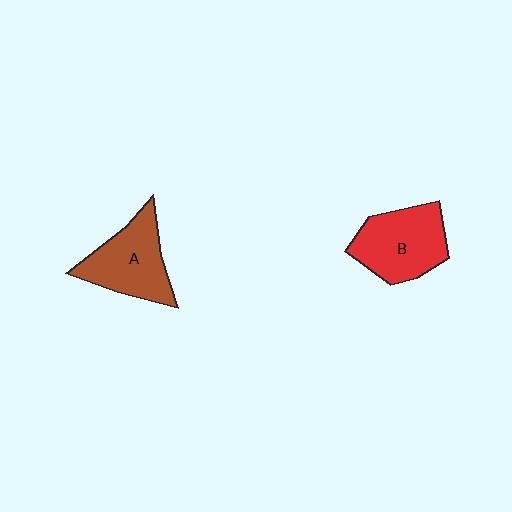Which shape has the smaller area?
Shape A (brown).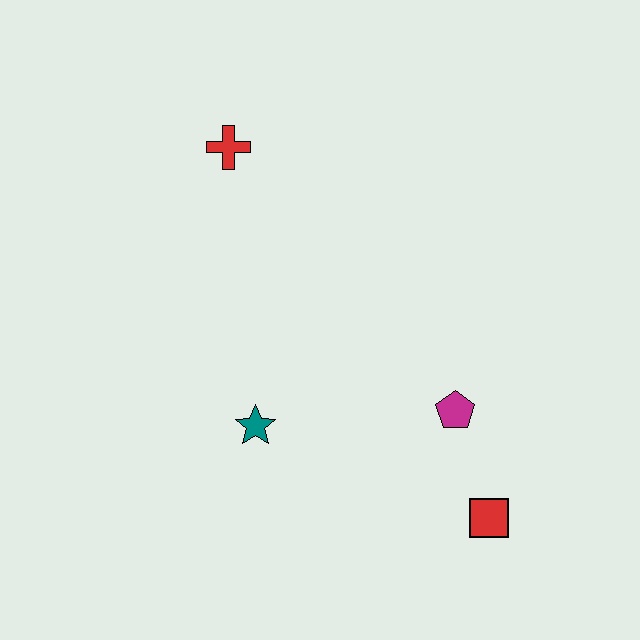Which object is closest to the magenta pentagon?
The red square is closest to the magenta pentagon.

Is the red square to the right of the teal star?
Yes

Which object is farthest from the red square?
The red cross is farthest from the red square.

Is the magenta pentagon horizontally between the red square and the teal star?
Yes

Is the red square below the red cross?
Yes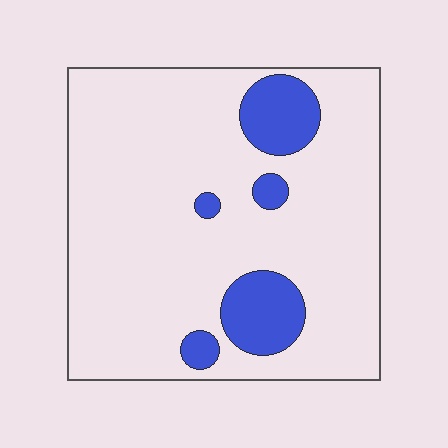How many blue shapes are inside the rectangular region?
5.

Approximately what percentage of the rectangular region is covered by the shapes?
Approximately 15%.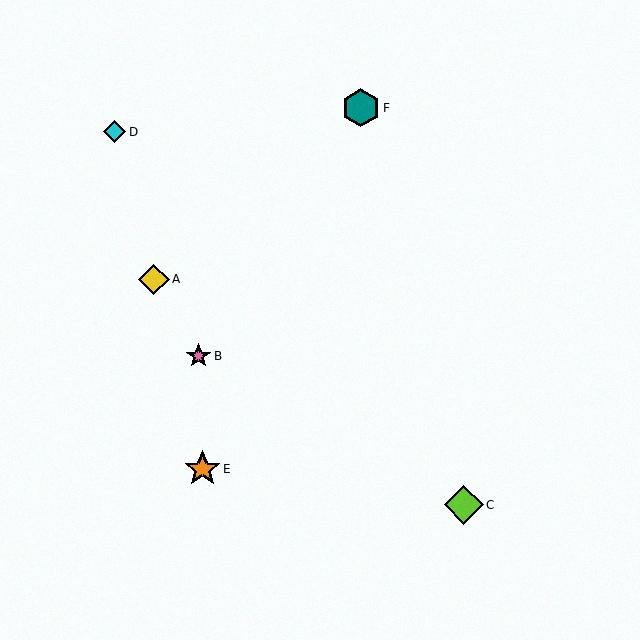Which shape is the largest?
The lime diamond (labeled C) is the largest.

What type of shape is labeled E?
Shape E is an orange star.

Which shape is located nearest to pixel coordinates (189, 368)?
The pink star (labeled B) at (198, 356) is nearest to that location.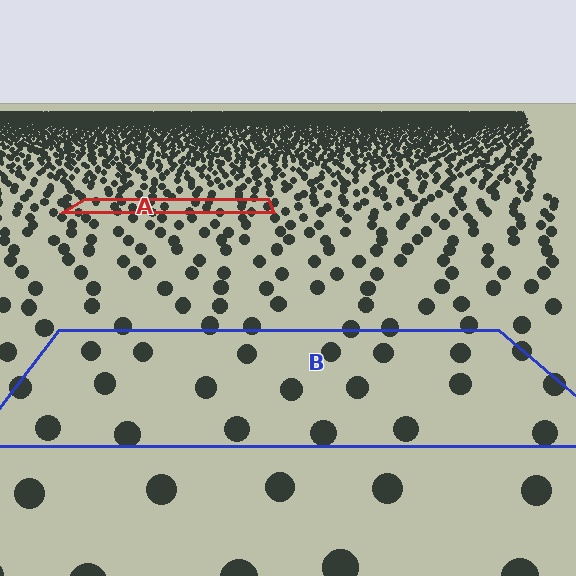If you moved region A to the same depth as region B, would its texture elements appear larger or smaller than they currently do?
They would appear larger. At a closer depth, the same texture elements are projected at a bigger on-screen size.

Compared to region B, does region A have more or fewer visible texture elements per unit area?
Region A has more texture elements per unit area — they are packed more densely because it is farther away.